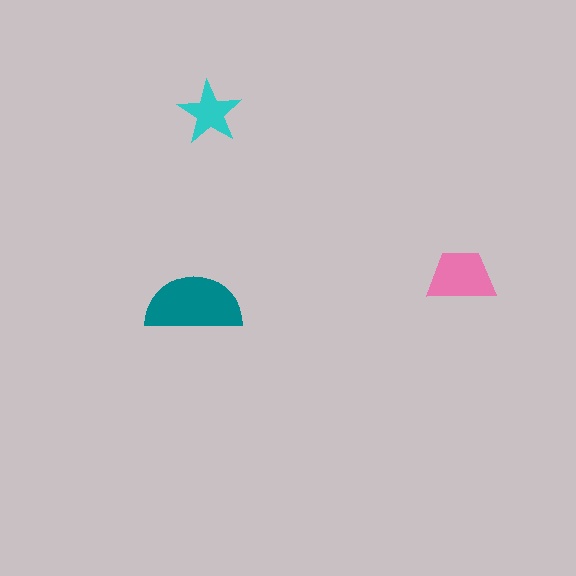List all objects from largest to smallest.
The teal semicircle, the pink trapezoid, the cyan star.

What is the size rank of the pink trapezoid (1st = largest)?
2nd.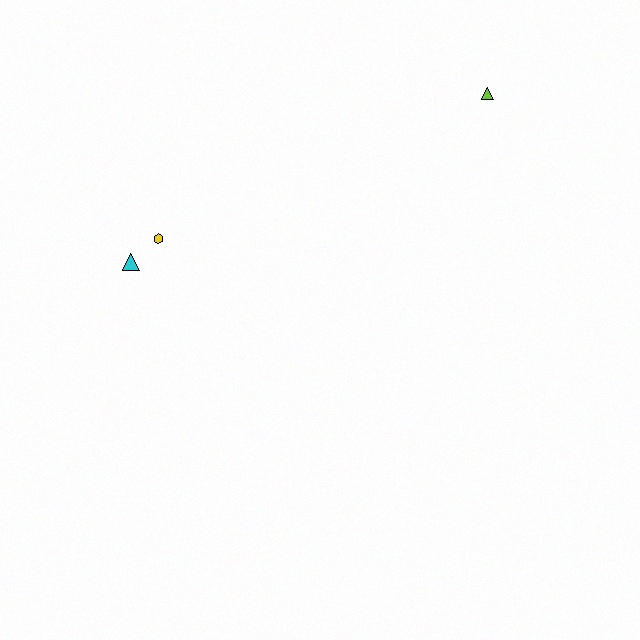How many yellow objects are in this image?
There is 1 yellow object.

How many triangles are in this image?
There are 2 triangles.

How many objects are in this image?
There are 3 objects.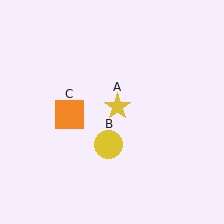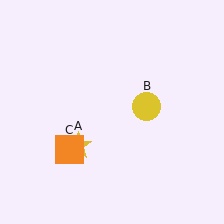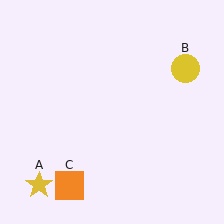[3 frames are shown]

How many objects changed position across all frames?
3 objects changed position: yellow star (object A), yellow circle (object B), orange square (object C).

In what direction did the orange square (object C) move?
The orange square (object C) moved down.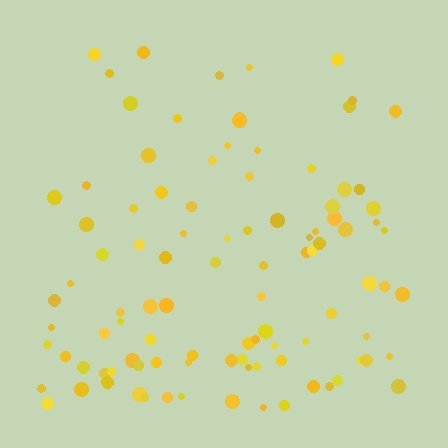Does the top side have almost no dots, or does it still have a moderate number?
Still a moderate number, just noticeably fewer than the bottom.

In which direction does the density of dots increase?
From top to bottom, with the bottom side densest.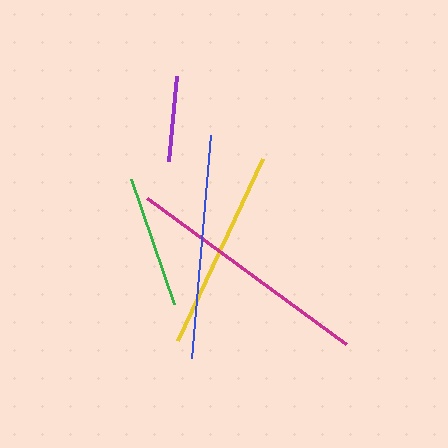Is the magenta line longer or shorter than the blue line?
The magenta line is longer than the blue line.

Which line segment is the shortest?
The purple line is the shortest at approximately 86 pixels.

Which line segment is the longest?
The magenta line is the longest at approximately 247 pixels.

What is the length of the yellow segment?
The yellow segment is approximately 201 pixels long.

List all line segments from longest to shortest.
From longest to shortest: magenta, blue, yellow, green, purple.